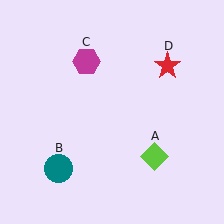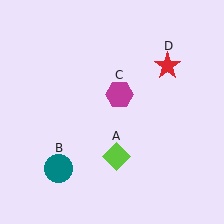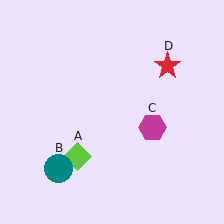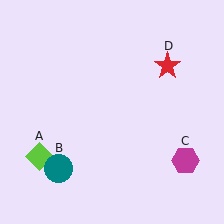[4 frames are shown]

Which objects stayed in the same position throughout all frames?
Teal circle (object B) and red star (object D) remained stationary.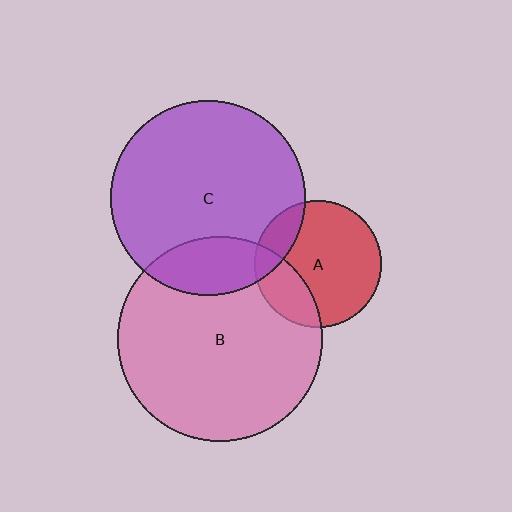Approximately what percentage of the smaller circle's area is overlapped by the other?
Approximately 15%.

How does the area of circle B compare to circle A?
Approximately 2.6 times.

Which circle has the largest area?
Circle B (pink).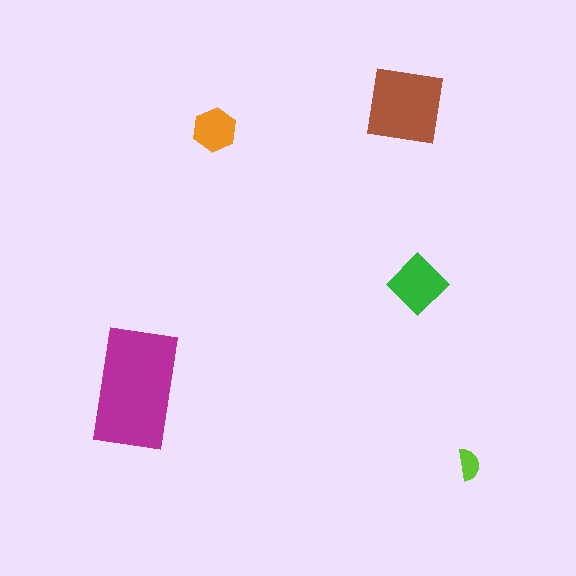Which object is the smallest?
The lime semicircle.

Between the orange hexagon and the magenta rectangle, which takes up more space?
The magenta rectangle.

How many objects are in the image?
There are 5 objects in the image.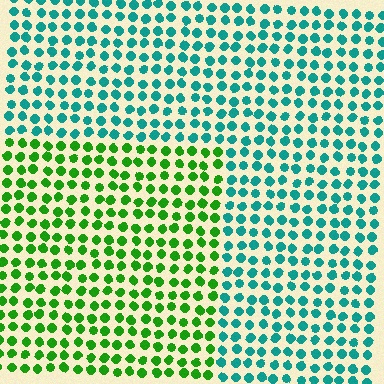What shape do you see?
I see a rectangle.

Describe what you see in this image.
The image is filled with small teal elements in a uniform arrangement. A rectangle-shaped region is visible where the elements are tinted to a slightly different hue, forming a subtle color boundary.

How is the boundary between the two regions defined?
The boundary is defined purely by a slight shift in hue (about 58 degrees). Spacing, size, and orientation are identical on both sides.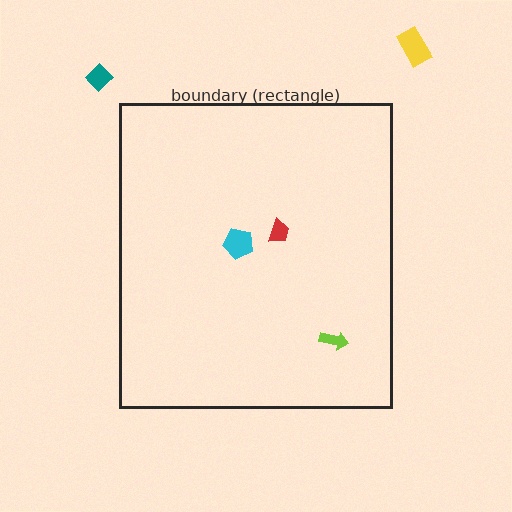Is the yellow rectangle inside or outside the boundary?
Outside.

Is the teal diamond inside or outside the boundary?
Outside.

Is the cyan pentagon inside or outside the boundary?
Inside.